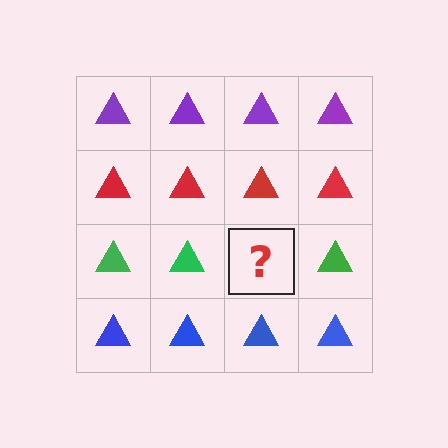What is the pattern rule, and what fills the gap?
The rule is that each row has a consistent color. The gap should be filled with a green triangle.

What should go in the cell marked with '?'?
The missing cell should contain a green triangle.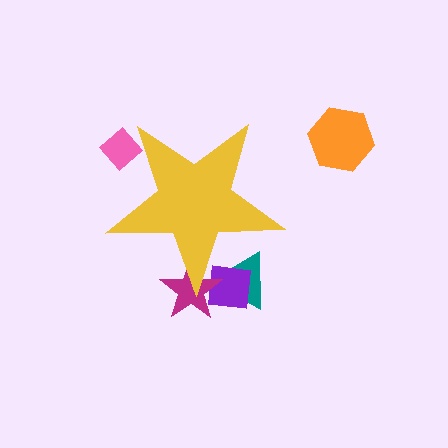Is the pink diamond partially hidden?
Yes, the pink diamond is partially hidden behind the yellow star.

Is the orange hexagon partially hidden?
No, the orange hexagon is fully visible.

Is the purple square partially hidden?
Yes, the purple square is partially hidden behind the yellow star.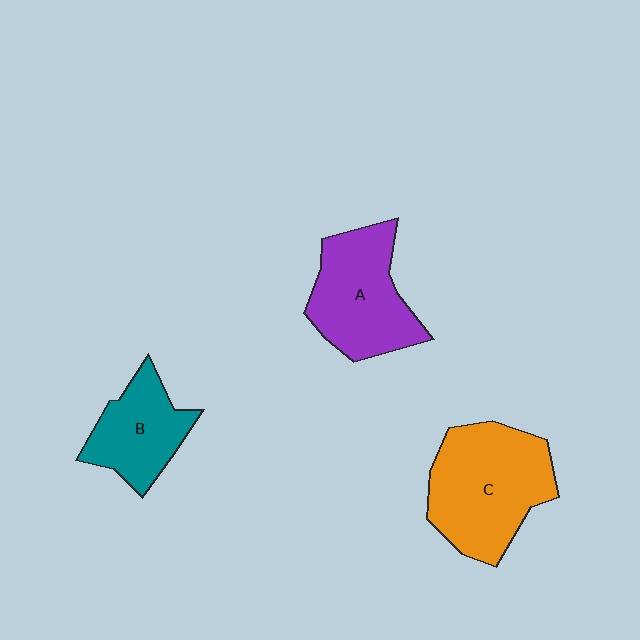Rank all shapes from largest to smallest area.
From largest to smallest: C (orange), A (purple), B (teal).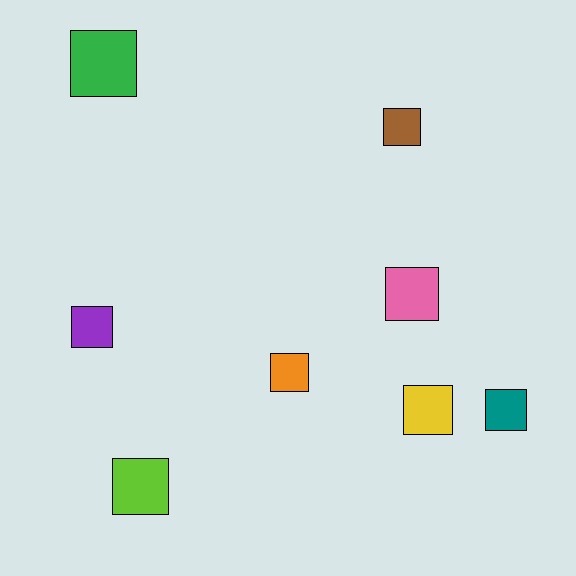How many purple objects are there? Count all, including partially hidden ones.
There is 1 purple object.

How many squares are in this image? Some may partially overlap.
There are 8 squares.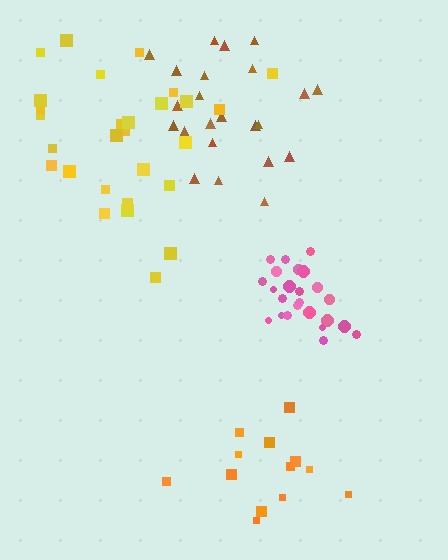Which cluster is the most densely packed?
Pink.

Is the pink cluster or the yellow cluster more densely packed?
Pink.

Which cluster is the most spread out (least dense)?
Orange.